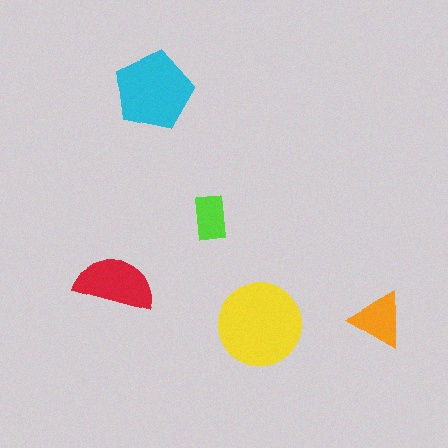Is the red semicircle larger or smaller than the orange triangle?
Larger.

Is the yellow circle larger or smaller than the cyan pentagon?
Larger.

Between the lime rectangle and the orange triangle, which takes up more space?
The orange triangle.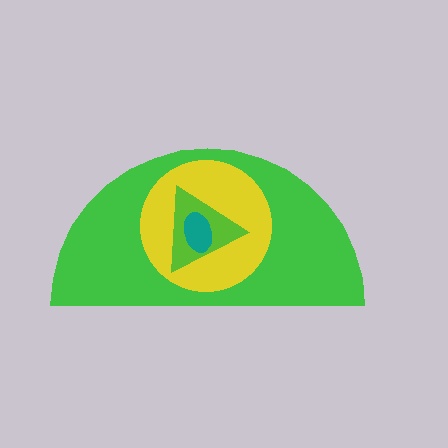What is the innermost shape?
The teal ellipse.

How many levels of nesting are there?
4.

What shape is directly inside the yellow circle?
The lime triangle.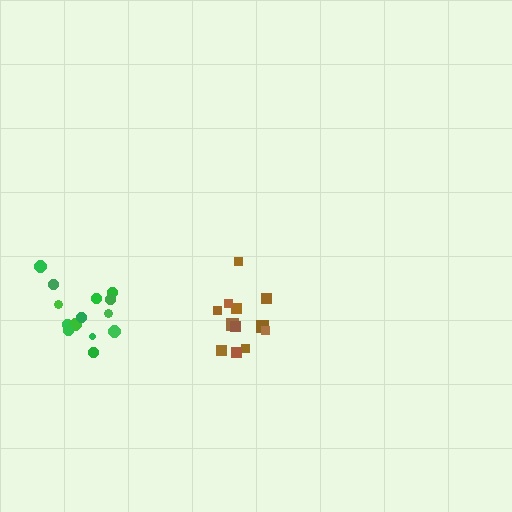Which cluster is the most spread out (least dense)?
Brown.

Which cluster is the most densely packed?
Green.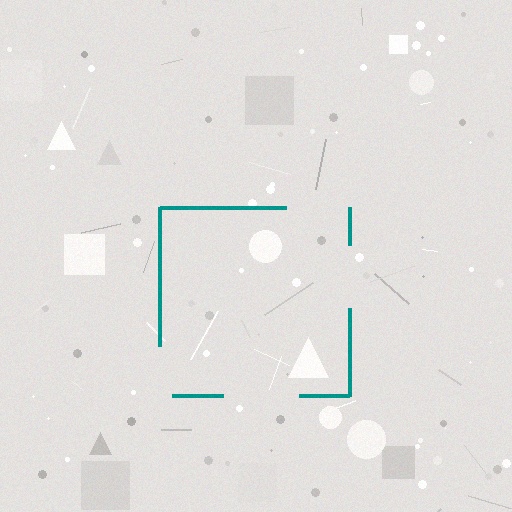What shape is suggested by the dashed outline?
The dashed outline suggests a square.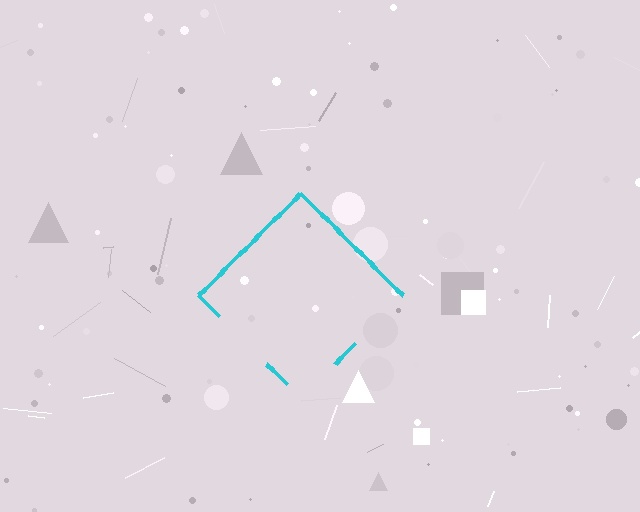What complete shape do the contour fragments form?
The contour fragments form a diamond.